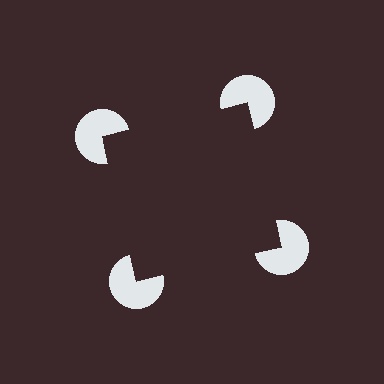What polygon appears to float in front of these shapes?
An illusory square — its edges are inferred from the aligned wedge cuts in the pac-man discs, not physically drawn.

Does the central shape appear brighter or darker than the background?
It typically appears slightly darker than the background, even though no actual brightness change is drawn.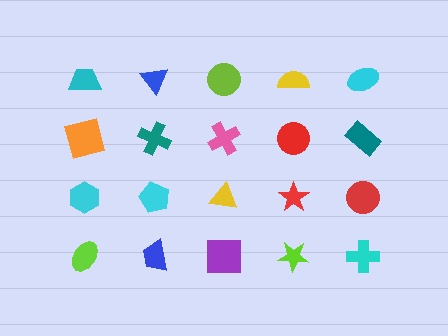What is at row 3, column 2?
A cyan pentagon.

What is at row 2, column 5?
A teal rectangle.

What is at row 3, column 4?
A red star.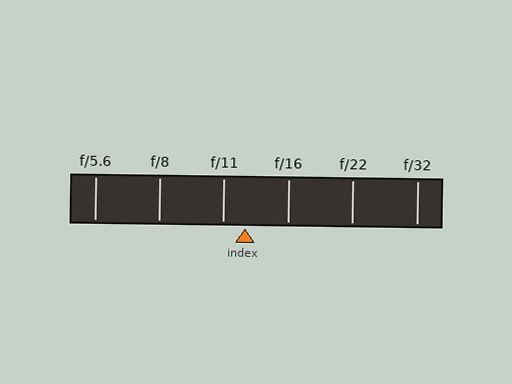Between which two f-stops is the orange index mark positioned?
The index mark is between f/11 and f/16.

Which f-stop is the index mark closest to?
The index mark is closest to f/11.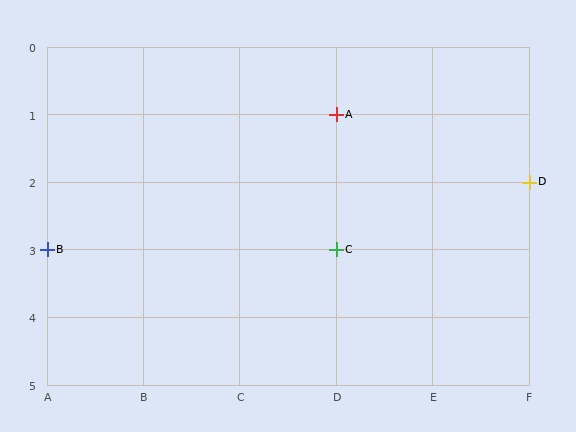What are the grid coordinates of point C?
Point C is at grid coordinates (D, 3).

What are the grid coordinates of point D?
Point D is at grid coordinates (F, 2).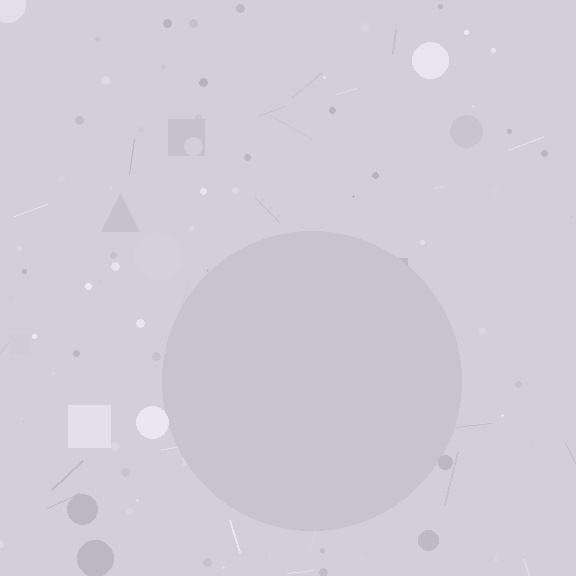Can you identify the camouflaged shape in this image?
The camouflaged shape is a circle.